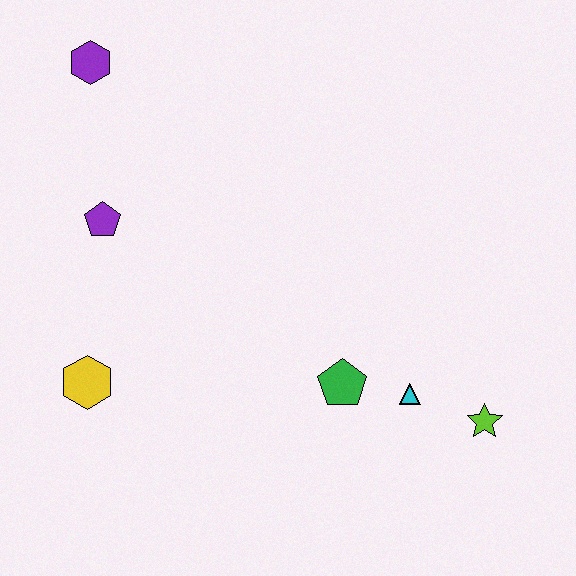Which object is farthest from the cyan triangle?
The purple hexagon is farthest from the cyan triangle.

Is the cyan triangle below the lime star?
No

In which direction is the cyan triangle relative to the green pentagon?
The cyan triangle is to the right of the green pentagon.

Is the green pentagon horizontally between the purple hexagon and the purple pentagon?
No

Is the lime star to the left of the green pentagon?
No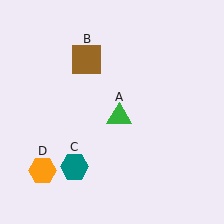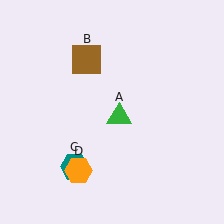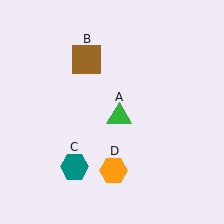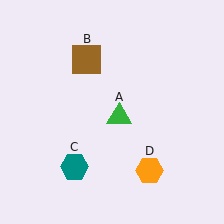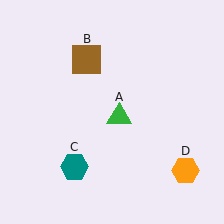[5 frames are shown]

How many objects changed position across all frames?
1 object changed position: orange hexagon (object D).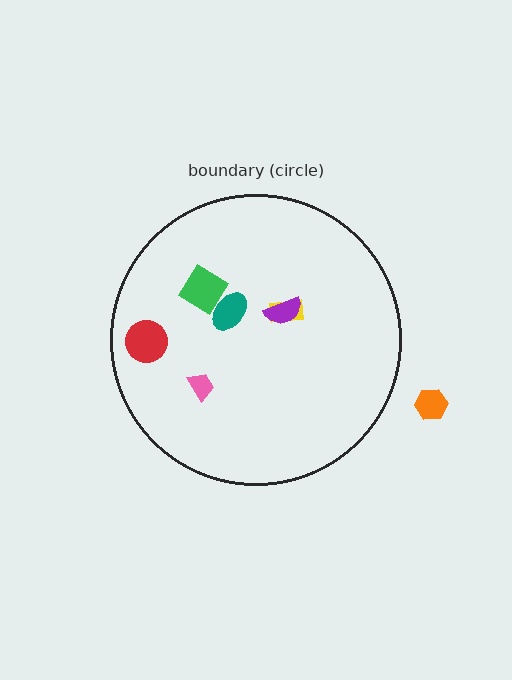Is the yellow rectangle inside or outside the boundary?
Inside.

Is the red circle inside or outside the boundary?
Inside.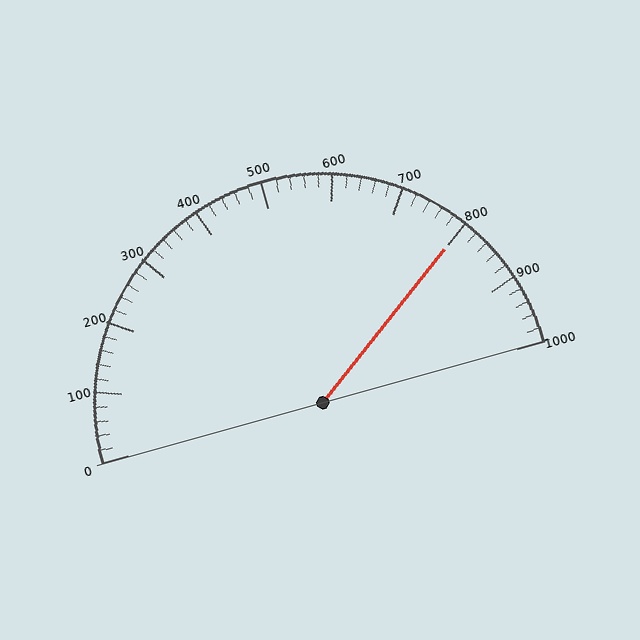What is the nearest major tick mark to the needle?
The nearest major tick mark is 800.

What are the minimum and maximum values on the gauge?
The gauge ranges from 0 to 1000.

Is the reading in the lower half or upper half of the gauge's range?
The reading is in the upper half of the range (0 to 1000).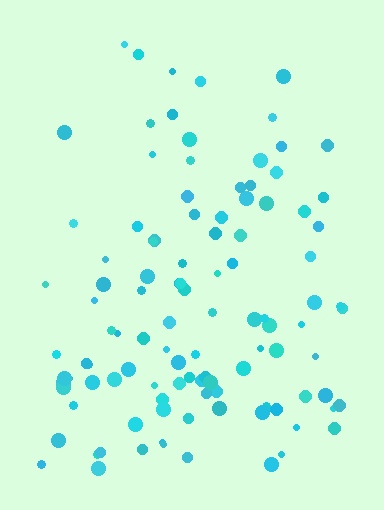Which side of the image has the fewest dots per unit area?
The top.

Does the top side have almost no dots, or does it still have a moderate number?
Still a moderate number, just noticeably fewer than the bottom.